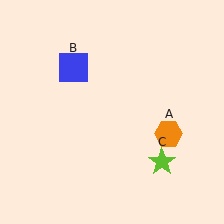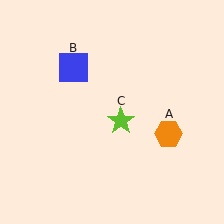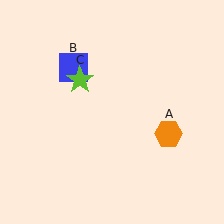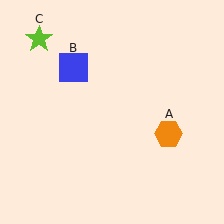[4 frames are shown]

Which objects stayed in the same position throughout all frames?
Orange hexagon (object A) and blue square (object B) remained stationary.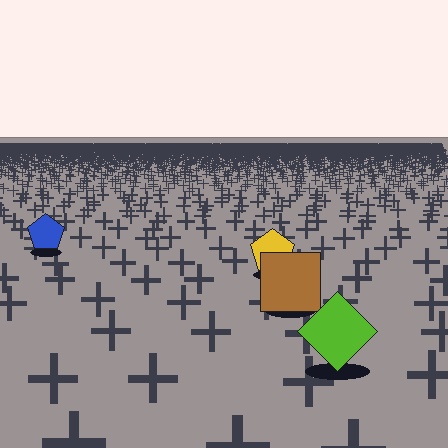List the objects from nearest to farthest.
From nearest to farthest: the lime diamond, the brown square, the yellow pentagon, the blue pentagon.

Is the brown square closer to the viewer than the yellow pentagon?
Yes. The brown square is closer — you can tell from the texture gradient: the ground texture is coarser near it.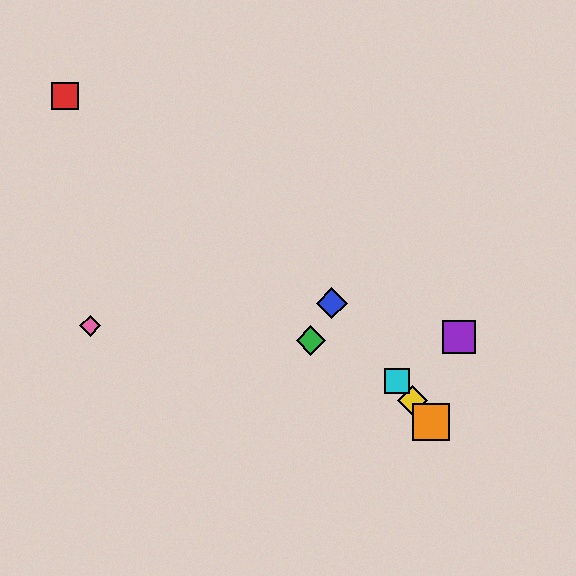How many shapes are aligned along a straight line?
4 shapes (the blue diamond, the yellow diamond, the orange square, the cyan square) are aligned along a straight line.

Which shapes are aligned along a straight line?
The blue diamond, the yellow diamond, the orange square, the cyan square are aligned along a straight line.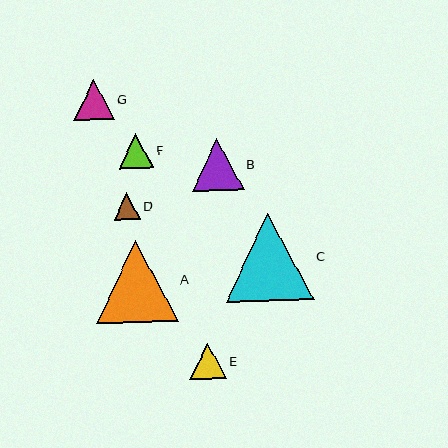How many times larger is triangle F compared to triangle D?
Triangle F is approximately 1.3 times the size of triangle D.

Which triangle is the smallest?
Triangle D is the smallest with a size of approximately 26 pixels.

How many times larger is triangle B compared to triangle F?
Triangle B is approximately 1.5 times the size of triangle F.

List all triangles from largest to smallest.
From largest to smallest: C, A, B, G, E, F, D.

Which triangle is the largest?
Triangle C is the largest with a size of approximately 88 pixels.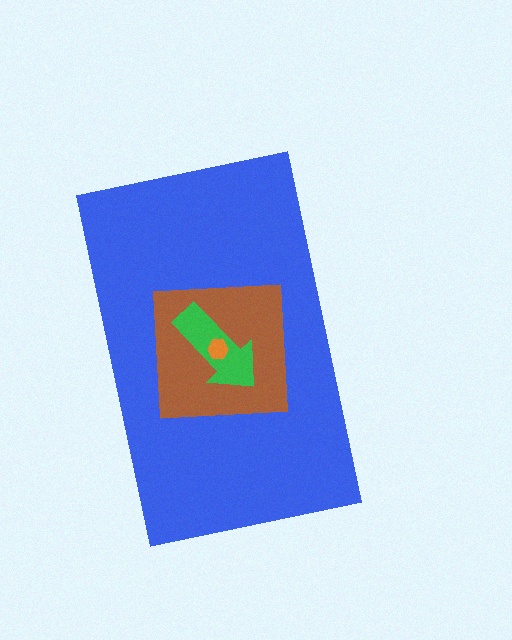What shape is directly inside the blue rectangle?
The brown square.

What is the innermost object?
The orange hexagon.